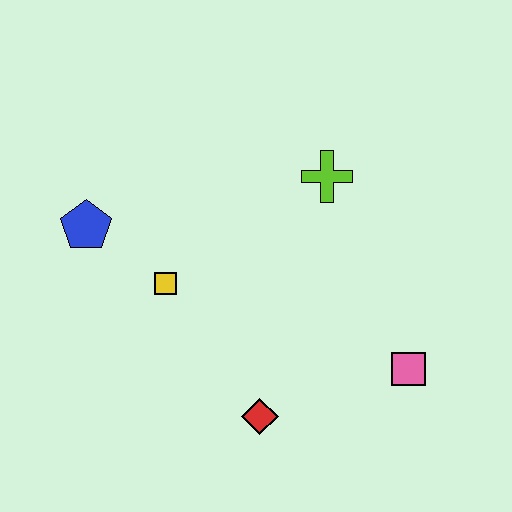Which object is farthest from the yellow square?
The pink square is farthest from the yellow square.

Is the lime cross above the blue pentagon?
Yes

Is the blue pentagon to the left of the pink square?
Yes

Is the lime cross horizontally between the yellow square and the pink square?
Yes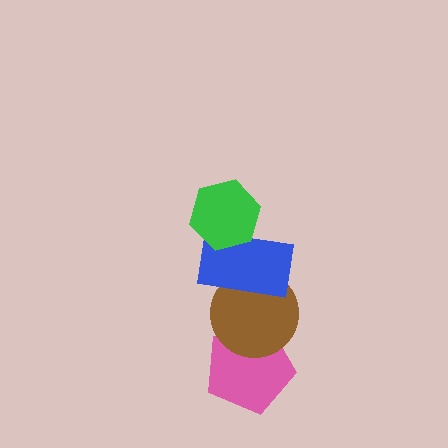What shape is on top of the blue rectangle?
The green hexagon is on top of the blue rectangle.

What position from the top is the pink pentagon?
The pink pentagon is 4th from the top.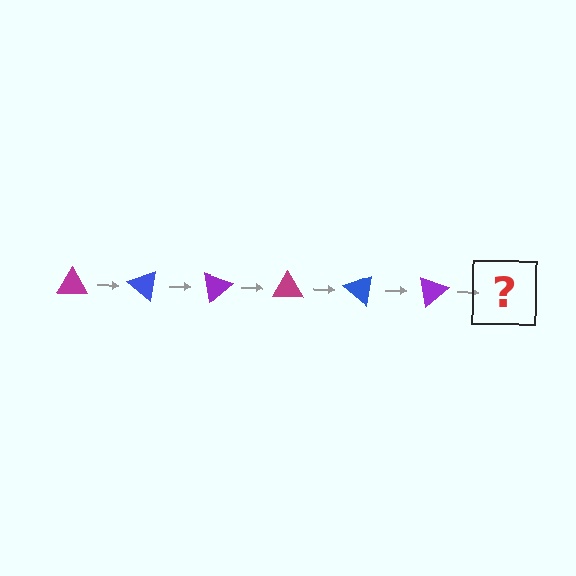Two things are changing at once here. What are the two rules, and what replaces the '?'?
The two rules are that it rotates 40 degrees each step and the color cycles through magenta, blue, and purple. The '?' should be a magenta triangle, rotated 240 degrees from the start.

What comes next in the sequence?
The next element should be a magenta triangle, rotated 240 degrees from the start.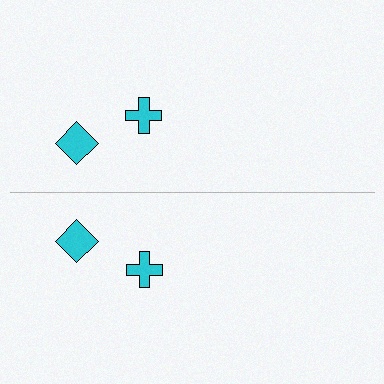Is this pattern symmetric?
Yes, this pattern has bilateral (reflection) symmetry.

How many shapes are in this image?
There are 4 shapes in this image.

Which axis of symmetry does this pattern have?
The pattern has a horizontal axis of symmetry running through the center of the image.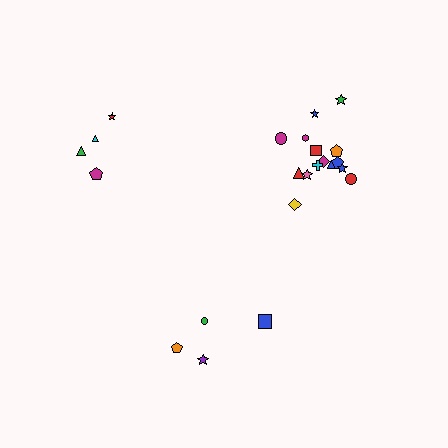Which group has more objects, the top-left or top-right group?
The top-right group.